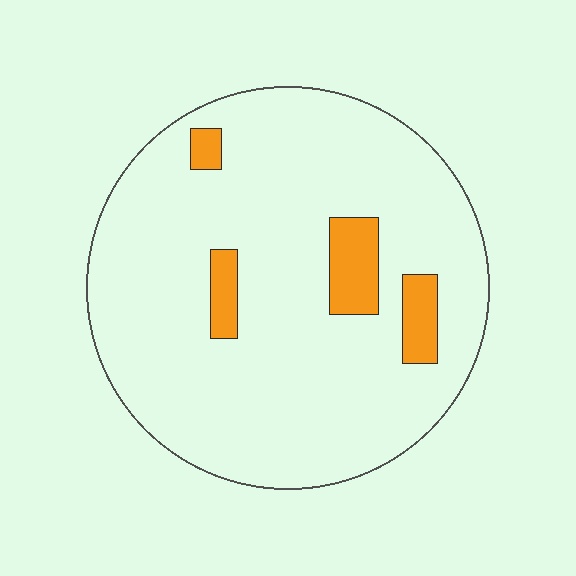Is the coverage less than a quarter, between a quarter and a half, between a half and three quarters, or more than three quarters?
Less than a quarter.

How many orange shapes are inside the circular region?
4.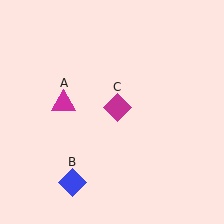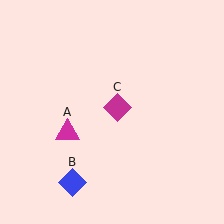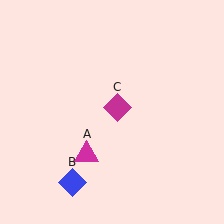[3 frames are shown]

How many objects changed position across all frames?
1 object changed position: magenta triangle (object A).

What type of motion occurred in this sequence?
The magenta triangle (object A) rotated counterclockwise around the center of the scene.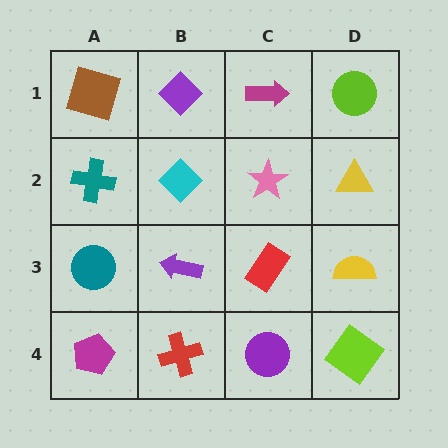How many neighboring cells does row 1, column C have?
3.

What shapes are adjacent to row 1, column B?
A cyan diamond (row 2, column B), a brown square (row 1, column A), a magenta arrow (row 1, column C).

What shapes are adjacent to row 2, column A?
A brown square (row 1, column A), a teal circle (row 3, column A), a cyan diamond (row 2, column B).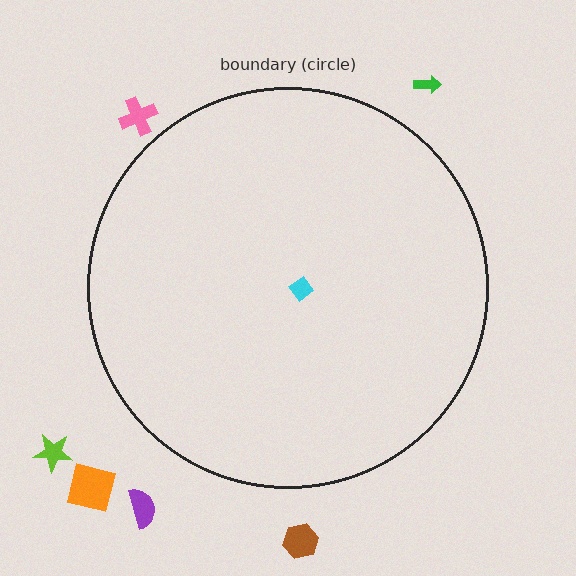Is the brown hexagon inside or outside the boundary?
Outside.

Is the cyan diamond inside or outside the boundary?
Inside.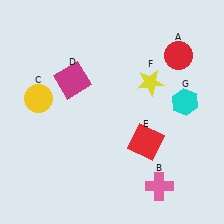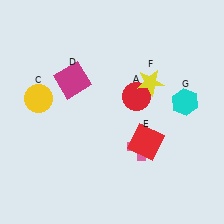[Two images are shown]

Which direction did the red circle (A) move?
The red circle (A) moved left.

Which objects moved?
The objects that moved are: the red circle (A), the pink cross (B).